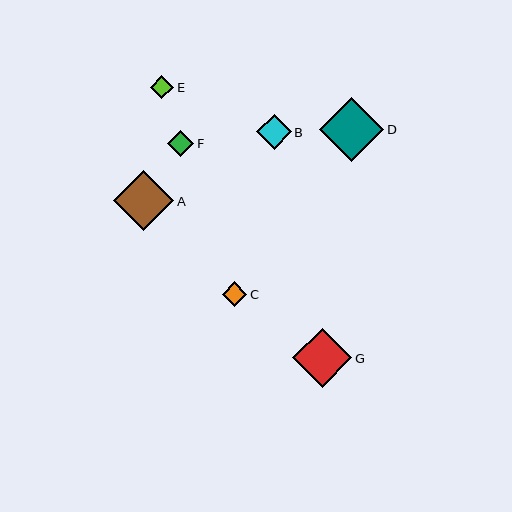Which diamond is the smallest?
Diamond E is the smallest with a size of approximately 23 pixels.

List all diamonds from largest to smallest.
From largest to smallest: D, A, G, B, F, C, E.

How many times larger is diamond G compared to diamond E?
Diamond G is approximately 2.5 times the size of diamond E.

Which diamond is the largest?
Diamond D is the largest with a size of approximately 64 pixels.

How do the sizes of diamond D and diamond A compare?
Diamond D and diamond A are approximately the same size.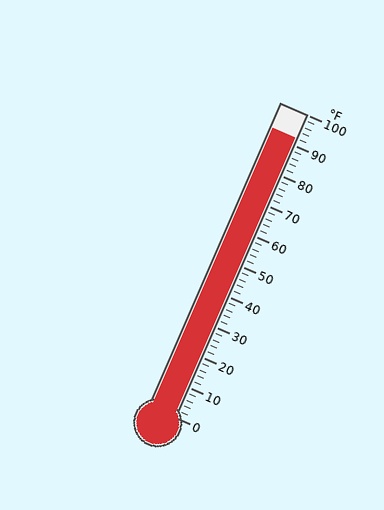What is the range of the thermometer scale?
The thermometer scale ranges from 0°F to 100°F.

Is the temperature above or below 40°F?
The temperature is above 40°F.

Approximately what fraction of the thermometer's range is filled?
The thermometer is filled to approximately 90% of its range.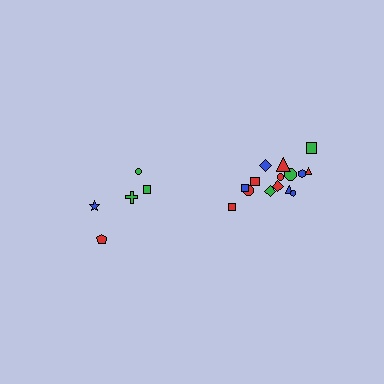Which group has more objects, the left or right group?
The right group.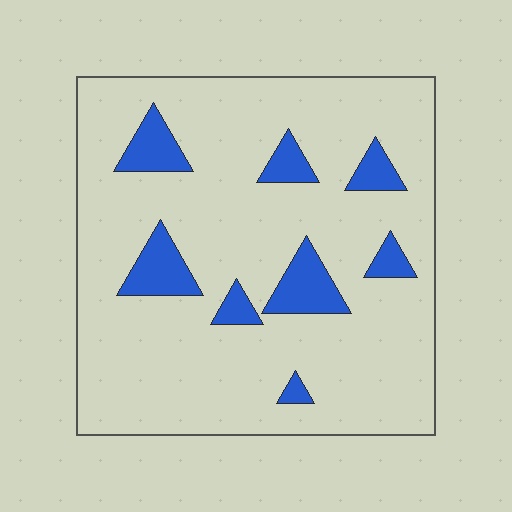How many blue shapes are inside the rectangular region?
8.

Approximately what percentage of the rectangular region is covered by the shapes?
Approximately 15%.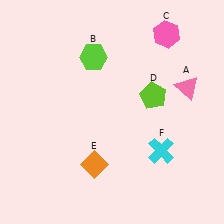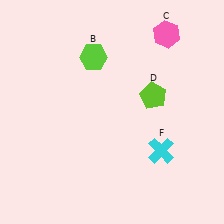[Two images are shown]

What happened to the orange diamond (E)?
The orange diamond (E) was removed in Image 2. It was in the bottom-left area of Image 1.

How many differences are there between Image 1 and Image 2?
There are 2 differences between the two images.